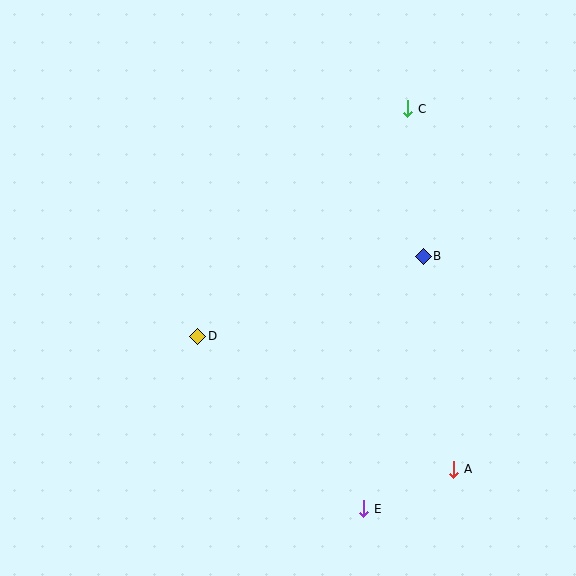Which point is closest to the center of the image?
Point D at (198, 336) is closest to the center.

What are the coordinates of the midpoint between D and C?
The midpoint between D and C is at (303, 222).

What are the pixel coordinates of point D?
Point D is at (198, 336).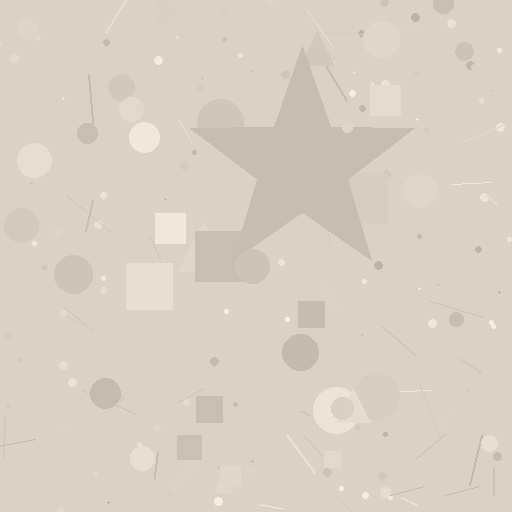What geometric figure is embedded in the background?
A star is embedded in the background.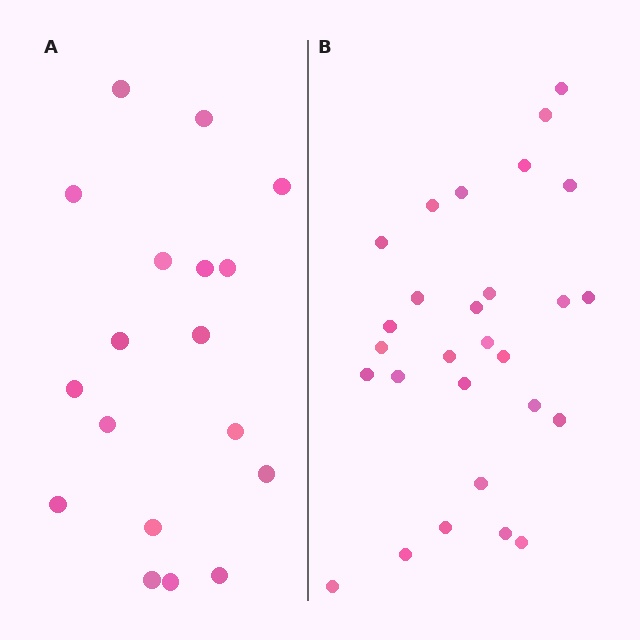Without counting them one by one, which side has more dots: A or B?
Region B (the right region) has more dots.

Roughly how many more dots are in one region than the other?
Region B has roughly 10 or so more dots than region A.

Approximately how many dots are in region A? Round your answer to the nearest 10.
About 20 dots. (The exact count is 18, which rounds to 20.)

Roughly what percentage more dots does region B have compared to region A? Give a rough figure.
About 55% more.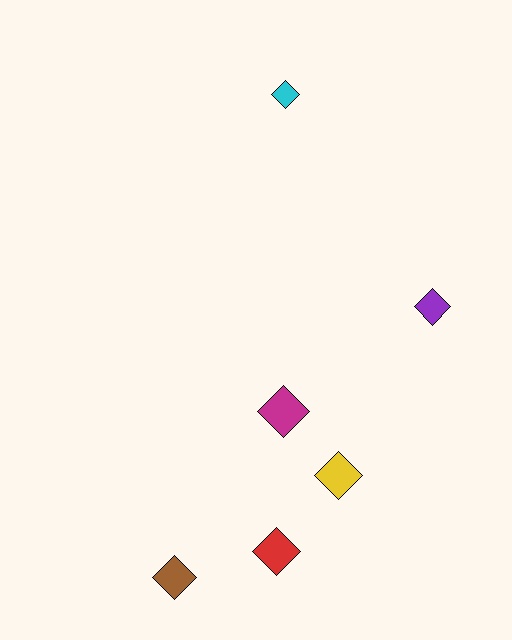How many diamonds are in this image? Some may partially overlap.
There are 6 diamonds.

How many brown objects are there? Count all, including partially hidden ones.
There is 1 brown object.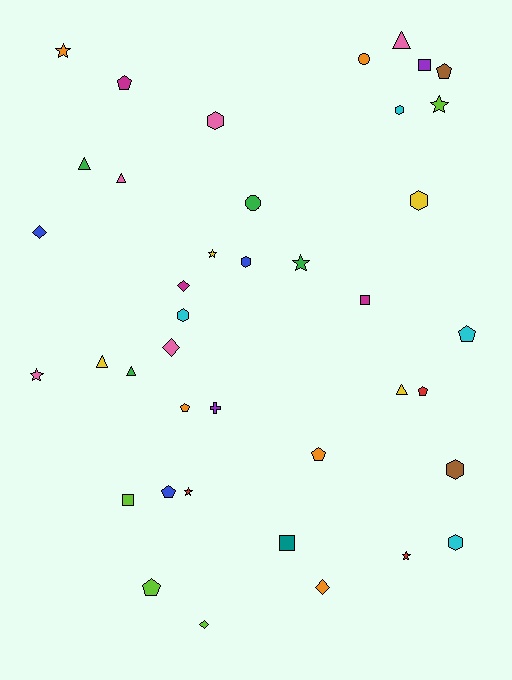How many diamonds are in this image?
There are 5 diamonds.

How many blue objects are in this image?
There are 3 blue objects.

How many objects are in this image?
There are 40 objects.